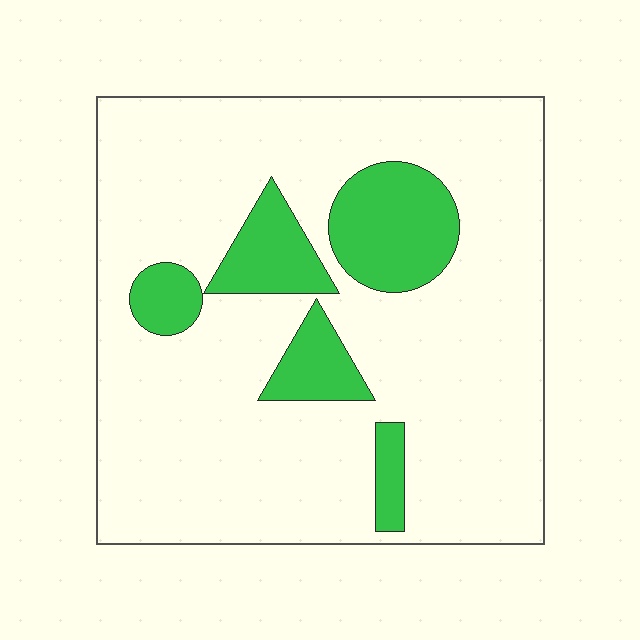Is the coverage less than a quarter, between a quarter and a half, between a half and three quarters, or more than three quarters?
Less than a quarter.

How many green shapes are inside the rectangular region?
5.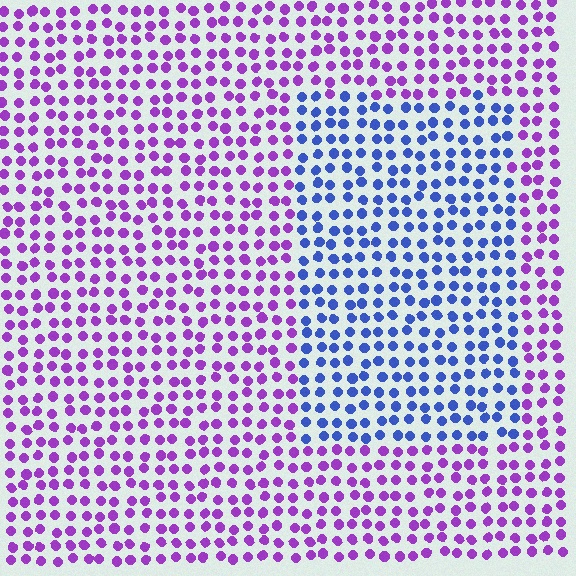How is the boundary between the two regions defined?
The boundary is defined purely by a slight shift in hue (about 57 degrees). Spacing, size, and orientation are identical on both sides.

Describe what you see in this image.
The image is filled with small purple elements in a uniform arrangement. A rectangle-shaped region is visible where the elements are tinted to a slightly different hue, forming a subtle color boundary.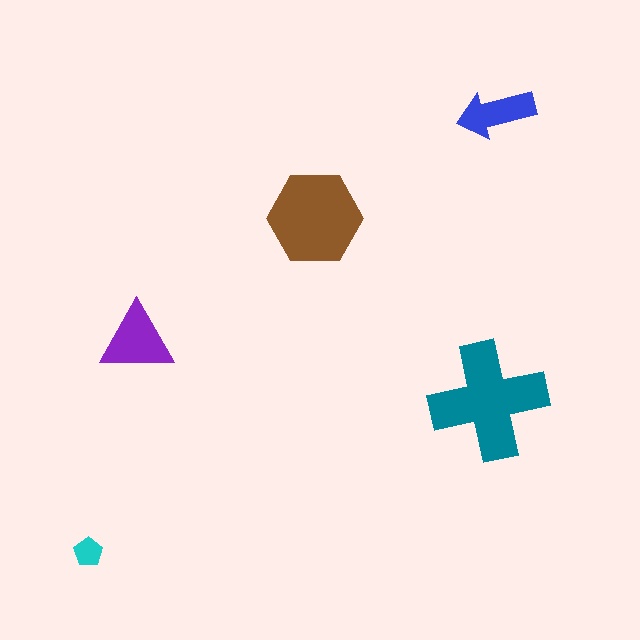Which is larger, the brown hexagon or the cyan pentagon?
The brown hexagon.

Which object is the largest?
The teal cross.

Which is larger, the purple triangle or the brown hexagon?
The brown hexagon.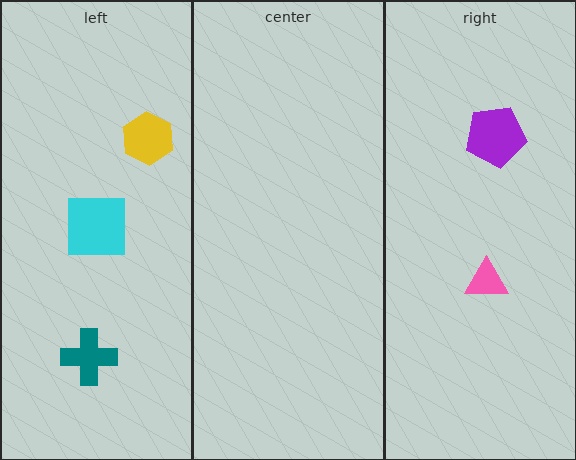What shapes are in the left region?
The teal cross, the yellow hexagon, the cyan square.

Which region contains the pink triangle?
The right region.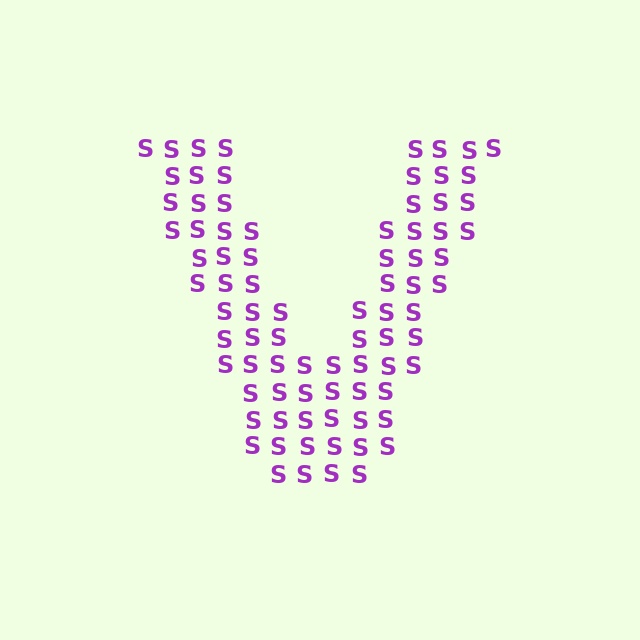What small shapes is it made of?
It is made of small letter S's.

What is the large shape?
The large shape is the letter V.